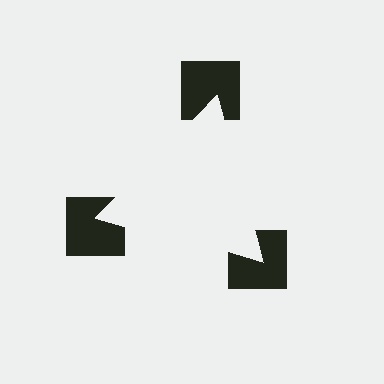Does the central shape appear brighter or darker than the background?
It typically appears slightly brighter than the background, even though no actual brightness change is drawn.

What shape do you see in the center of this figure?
An illusory triangle — its edges are inferred from the aligned wedge cuts in the notched squares, not physically drawn.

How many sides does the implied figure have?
3 sides.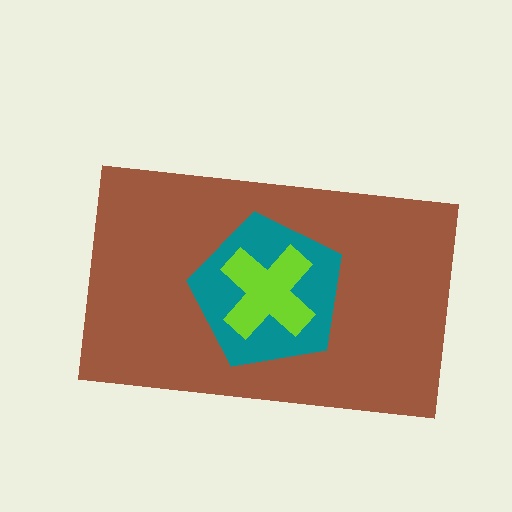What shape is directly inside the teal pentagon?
The lime cross.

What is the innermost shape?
The lime cross.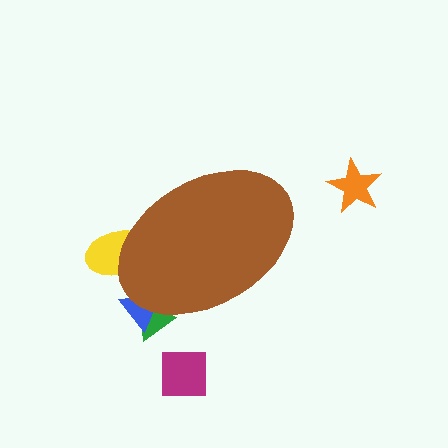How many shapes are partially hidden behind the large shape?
3 shapes are partially hidden.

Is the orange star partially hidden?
No, the orange star is fully visible.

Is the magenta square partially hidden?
No, the magenta square is fully visible.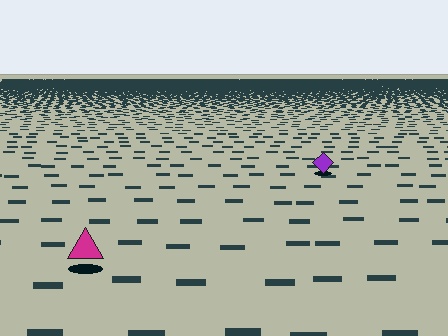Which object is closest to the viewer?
The magenta triangle is closest. The texture marks near it are larger and more spread out.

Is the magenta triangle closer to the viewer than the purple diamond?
Yes. The magenta triangle is closer — you can tell from the texture gradient: the ground texture is coarser near it.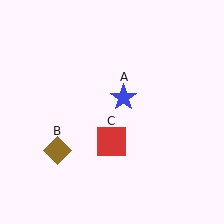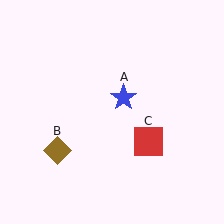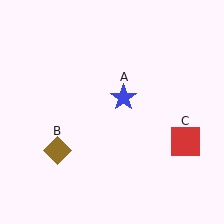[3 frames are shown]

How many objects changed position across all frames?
1 object changed position: red square (object C).